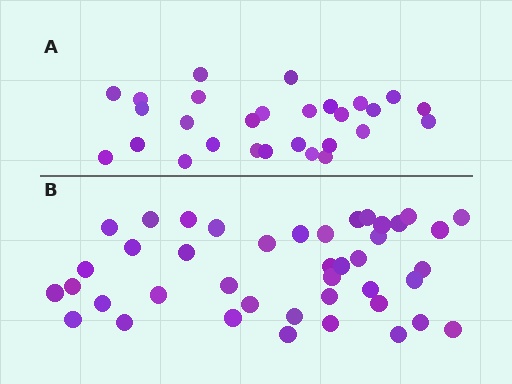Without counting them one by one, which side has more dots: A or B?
Region B (the bottom region) has more dots.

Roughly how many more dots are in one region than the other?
Region B has approximately 15 more dots than region A.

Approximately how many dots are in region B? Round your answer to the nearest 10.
About 40 dots. (The exact count is 42, which rounds to 40.)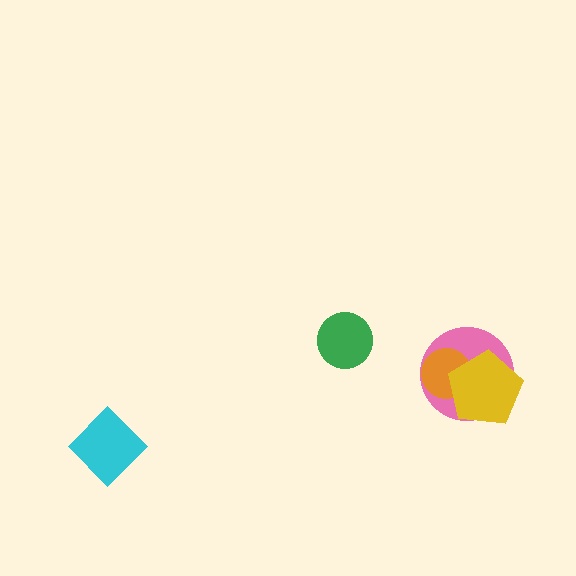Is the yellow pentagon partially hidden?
No, no other shape covers it.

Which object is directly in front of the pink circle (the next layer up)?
The orange circle is directly in front of the pink circle.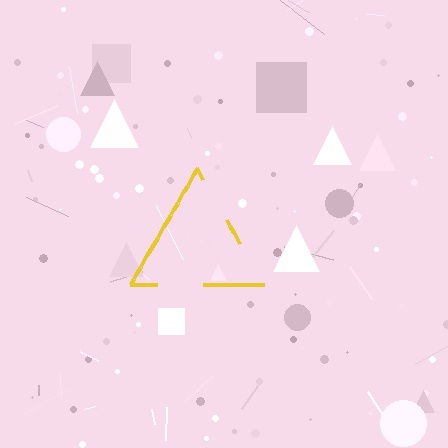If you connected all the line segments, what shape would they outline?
They would outline a triangle.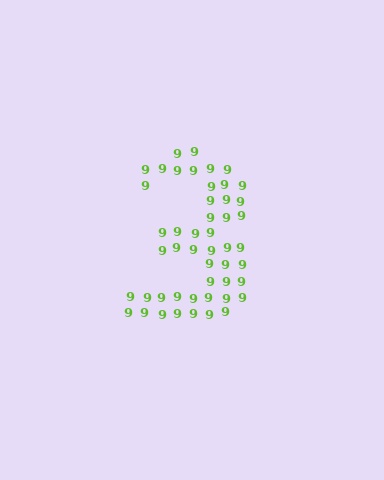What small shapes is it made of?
It is made of small digit 9's.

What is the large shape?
The large shape is the digit 3.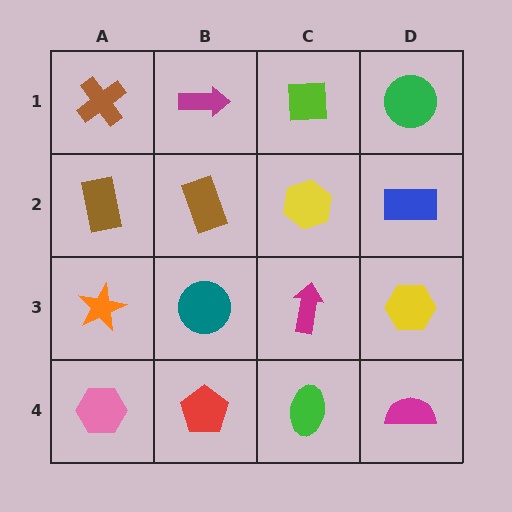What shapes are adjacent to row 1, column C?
A yellow hexagon (row 2, column C), a magenta arrow (row 1, column B), a green circle (row 1, column D).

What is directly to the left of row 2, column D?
A yellow hexagon.